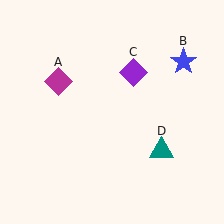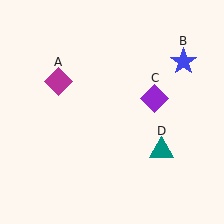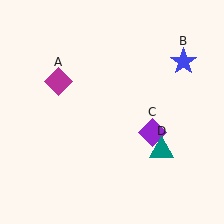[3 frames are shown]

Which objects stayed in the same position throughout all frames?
Magenta diamond (object A) and blue star (object B) and teal triangle (object D) remained stationary.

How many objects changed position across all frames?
1 object changed position: purple diamond (object C).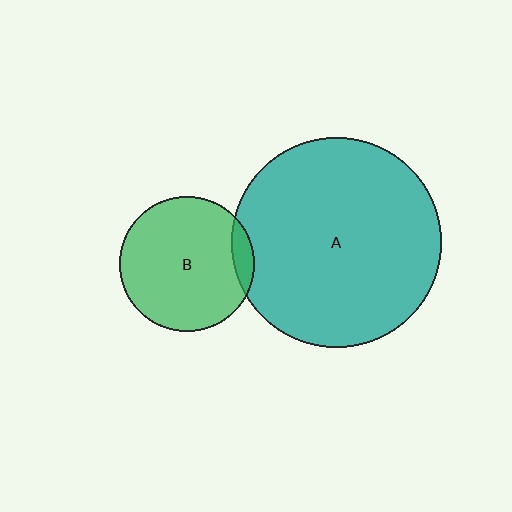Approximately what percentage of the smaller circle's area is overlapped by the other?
Approximately 10%.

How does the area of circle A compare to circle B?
Approximately 2.5 times.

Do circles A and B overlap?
Yes.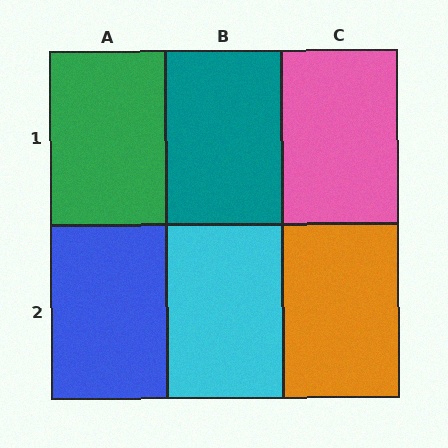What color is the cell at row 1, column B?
Teal.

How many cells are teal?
1 cell is teal.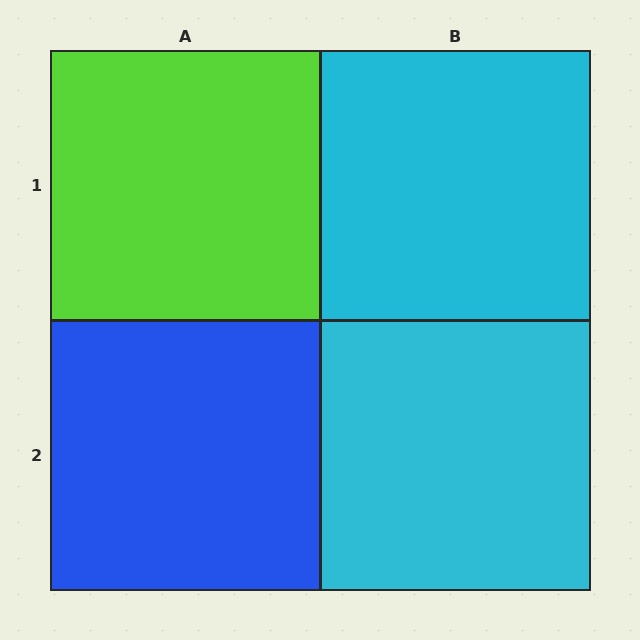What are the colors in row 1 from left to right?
Lime, cyan.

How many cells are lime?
1 cell is lime.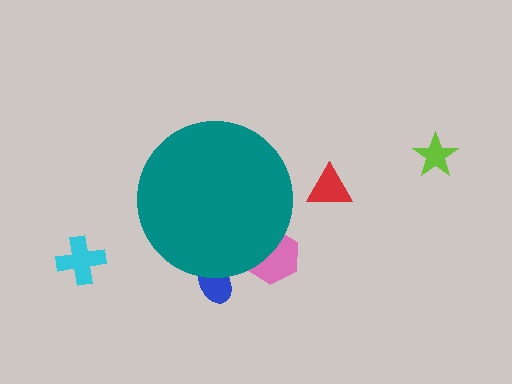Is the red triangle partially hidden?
No, the red triangle is fully visible.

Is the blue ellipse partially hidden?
Yes, the blue ellipse is partially hidden behind the teal circle.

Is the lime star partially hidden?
No, the lime star is fully visible.